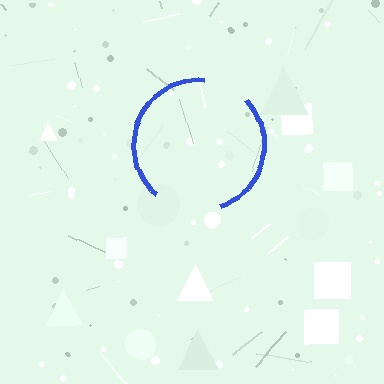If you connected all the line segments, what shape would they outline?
They would outline a circle.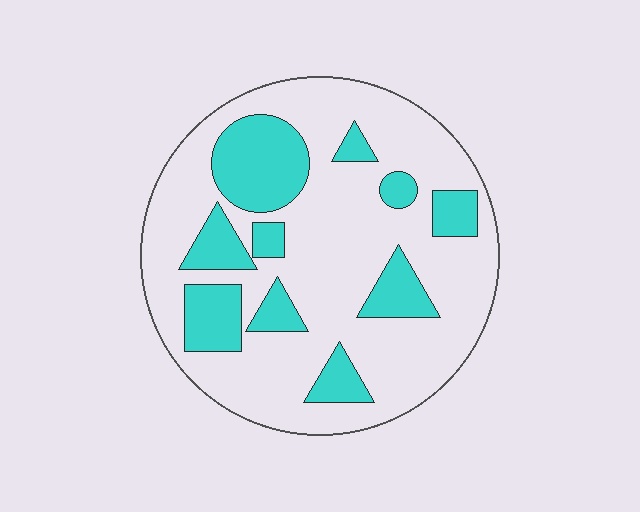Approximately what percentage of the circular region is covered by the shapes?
Approximately 25%.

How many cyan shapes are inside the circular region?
10.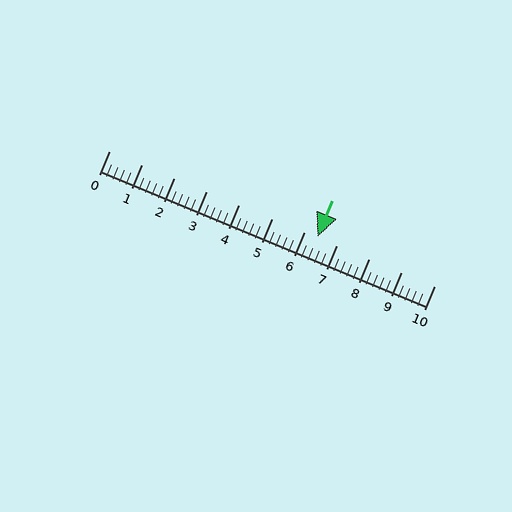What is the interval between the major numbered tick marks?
The major tick marks are spaced 1 units apart.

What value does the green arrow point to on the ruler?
The green arrow points to approximately 6.4.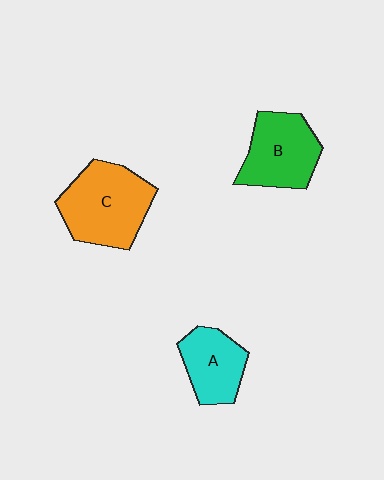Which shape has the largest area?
Shape C (orange).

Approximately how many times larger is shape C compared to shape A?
Approximately 1.6 times.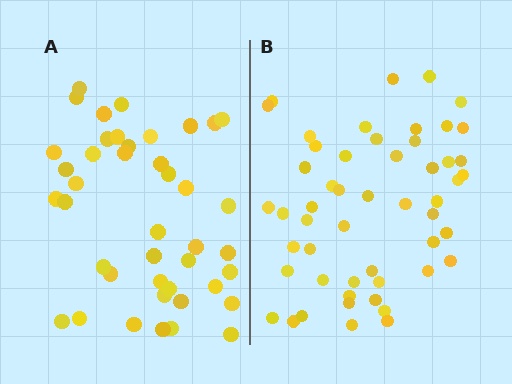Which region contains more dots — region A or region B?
Region B (the right region) has more dots.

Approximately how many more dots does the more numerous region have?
Region B has roughly 10 or so more dots than region A.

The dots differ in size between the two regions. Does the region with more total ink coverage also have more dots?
No. Region A has more total ink coverage because its dots are larger, but region B actually contains more individual dots. Total area can be misleading — the number of items is what matters here.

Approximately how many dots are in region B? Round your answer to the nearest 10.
About 50 dots. (The exact count is 52, which rounds to 50.)